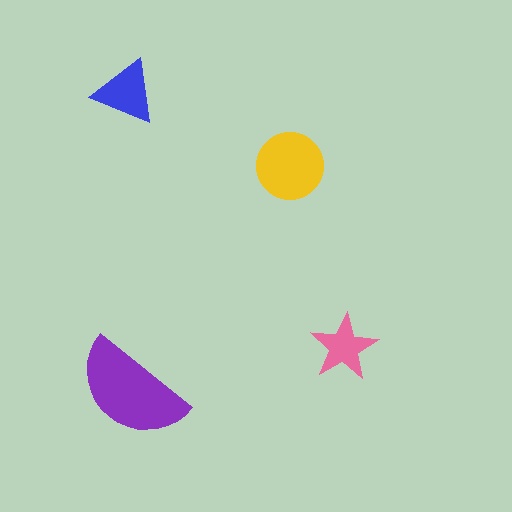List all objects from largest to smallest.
The purple semicircle, the yellow circle, the blue triangle, the pink star.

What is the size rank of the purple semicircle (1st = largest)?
1st.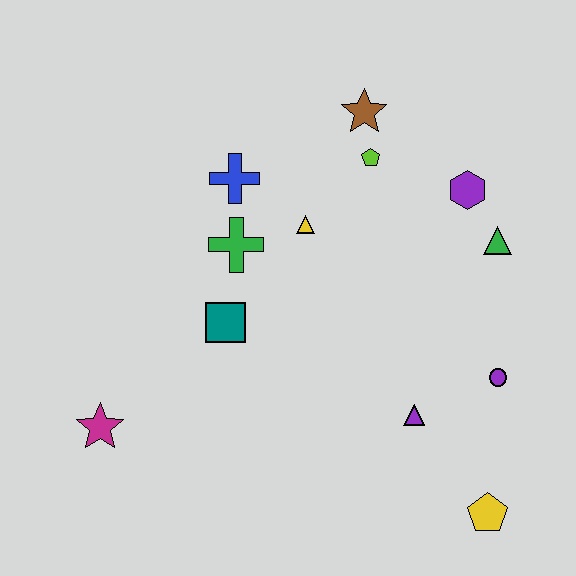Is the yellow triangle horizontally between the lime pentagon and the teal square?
Yes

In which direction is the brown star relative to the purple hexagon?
The brown star is to the left of the purple hexagon.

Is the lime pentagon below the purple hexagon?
No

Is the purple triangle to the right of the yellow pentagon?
No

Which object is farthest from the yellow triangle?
The yellow pentagon is farthest from the yellow triangle.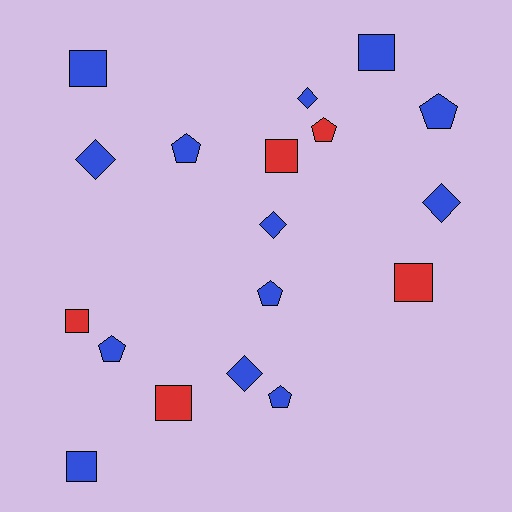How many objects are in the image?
There are 18 objects.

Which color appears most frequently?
Blue, with 13 objects.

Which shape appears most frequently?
Square, with 7 objects.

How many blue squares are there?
There are 3 blue squares.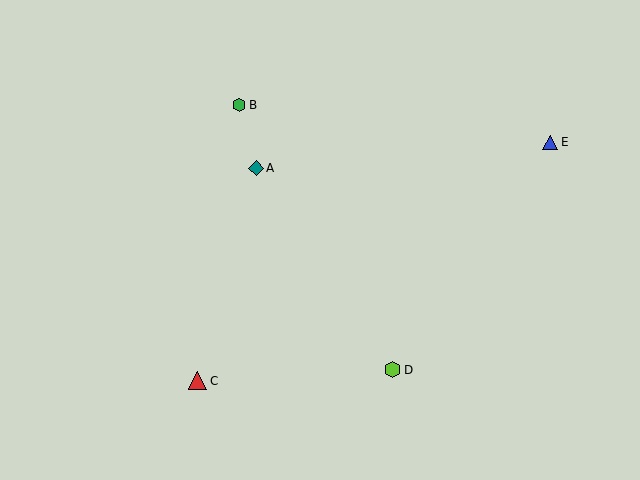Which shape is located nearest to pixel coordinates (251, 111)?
The green hexagon (labeled B) at (239, 105) is nearest to that location.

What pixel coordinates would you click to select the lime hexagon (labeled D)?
Click at (393, 370) to select the lime hexagon D.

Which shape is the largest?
The red triangle (labeled C) is the largest.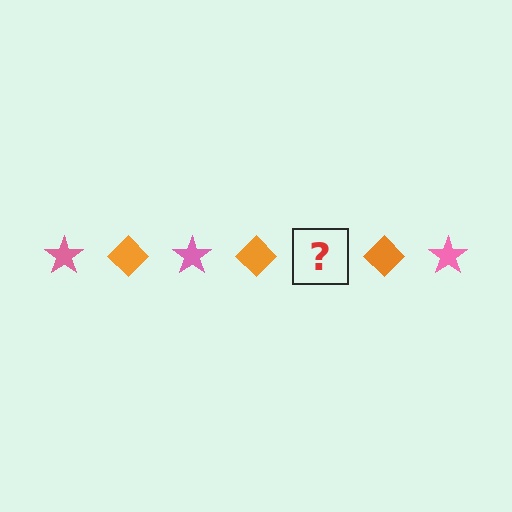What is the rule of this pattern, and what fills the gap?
The rule is that the pattern alternates between pink star and orange diamond. The gap should be filled with a pink star.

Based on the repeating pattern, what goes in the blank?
The blank should be a pink star.